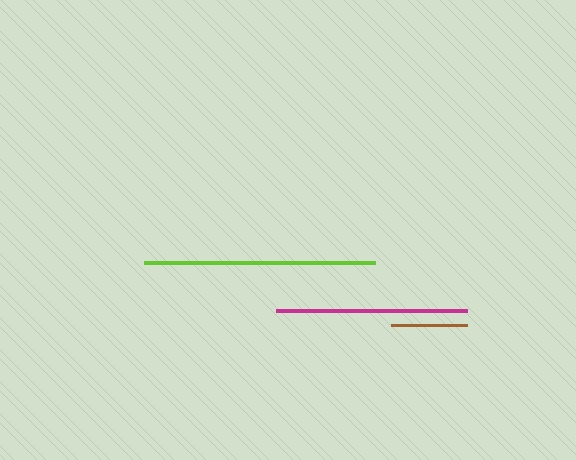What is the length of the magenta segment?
The magenta segment is approximately 190 pixels long.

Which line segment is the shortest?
The brown line is the shortest at approximately 76 pixels.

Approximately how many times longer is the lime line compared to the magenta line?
The lime line is approximately 1.2 times the length of the magenta line.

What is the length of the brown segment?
The brown segment is approximately 76 pixels long.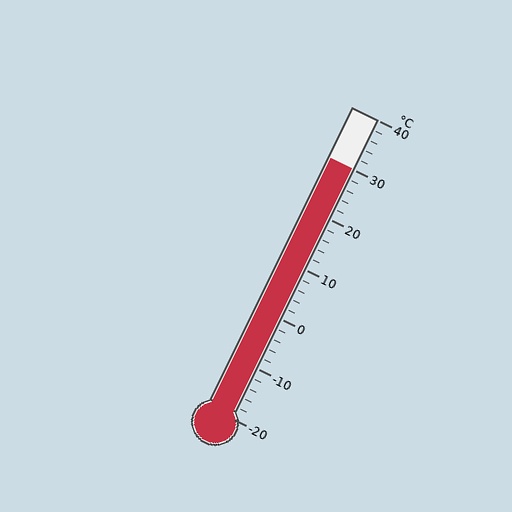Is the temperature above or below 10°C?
The temperature is above 10°C.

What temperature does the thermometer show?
The thermometer shows approximately 30°C.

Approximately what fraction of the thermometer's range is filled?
The thermometer is filled to approximately 85% of its range.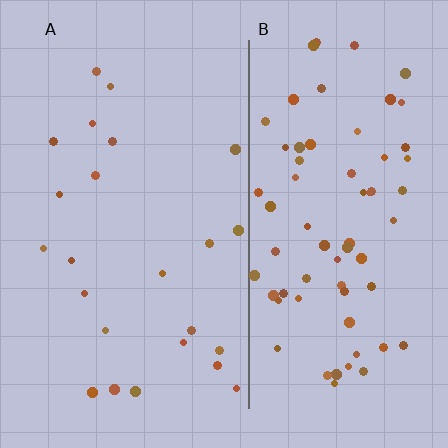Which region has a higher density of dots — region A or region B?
B (the right).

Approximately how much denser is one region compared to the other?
Approximately 3.0× — region B over region A.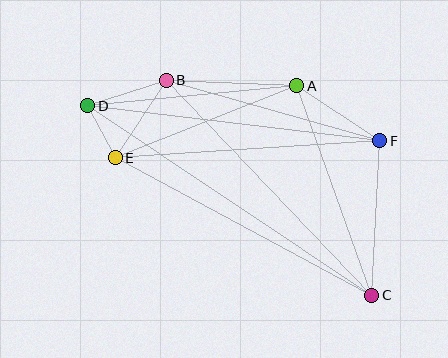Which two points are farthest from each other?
Points C and D are farthest from each other.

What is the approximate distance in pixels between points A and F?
The distance between A and F is approximately 99 pixels.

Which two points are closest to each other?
Points D and E are closest to each other.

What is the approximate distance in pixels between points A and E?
The distance between A and E is approximately 195 pixels.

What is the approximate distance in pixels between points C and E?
The distance between C and E is approximately 291 pixels.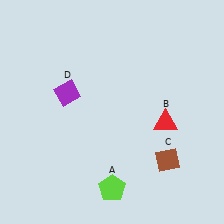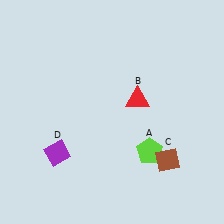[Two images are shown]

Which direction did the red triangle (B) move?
The red triangle (B) moved left.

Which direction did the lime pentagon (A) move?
The lime pentagon (A) moved right.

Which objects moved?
The objects that moved are: the lime pentagon (A), the red triangle (B), the purple diamond (D).